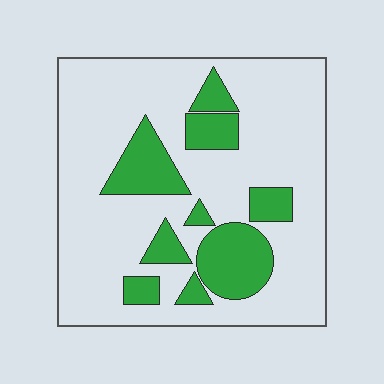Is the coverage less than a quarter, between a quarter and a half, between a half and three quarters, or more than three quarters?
Less than a quarter.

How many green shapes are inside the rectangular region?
9.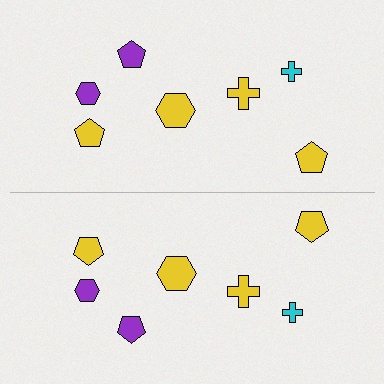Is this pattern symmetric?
Yes, this pattern has bilateral (reflection) symmetry.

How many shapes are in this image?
There are 14 shapes in this image.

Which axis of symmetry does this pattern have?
The pattern has a horizontal axis of symmetry running through the center of the image.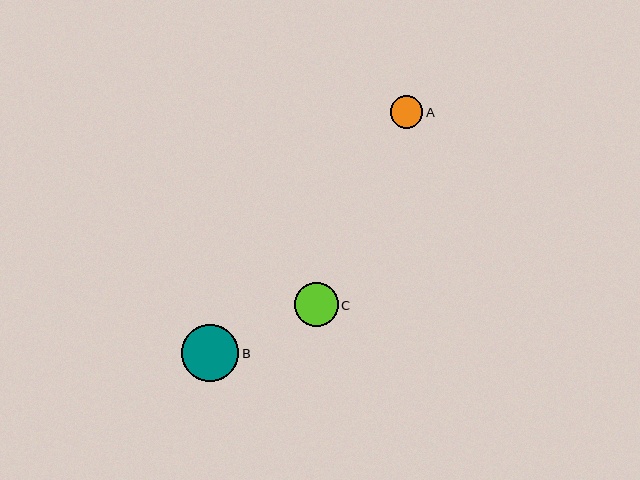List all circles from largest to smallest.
From largest to smallest: B, C, A.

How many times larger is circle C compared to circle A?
Circle C is approximately 1.4 times the size of circle A.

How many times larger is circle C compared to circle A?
Circle C is approximately 1.4 times the size of circle A.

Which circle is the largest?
Circle B is the largest with a size of approximately 57 pixels.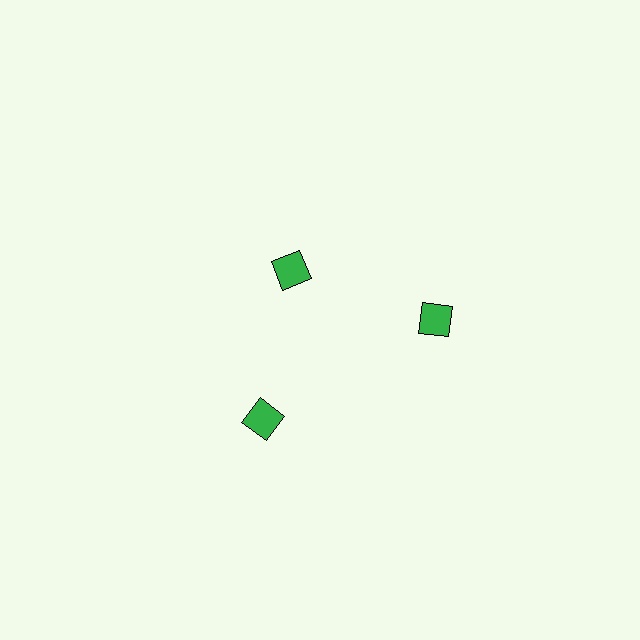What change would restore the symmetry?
The symmetry would be restored by moving it outward, back onto the ring so that all 3 diamonds sit at equal angles and equal distance from the center.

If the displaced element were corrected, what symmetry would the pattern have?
It would have 3-fold rotational symmetry — the pattern would map onto itself every 120 degrees.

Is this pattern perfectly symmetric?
No. The 3 green diamonds are arranged in a ring, but one element near the 11 o'clock position is pulled inward toward the center, breaking the 3-fold rotational symmetry.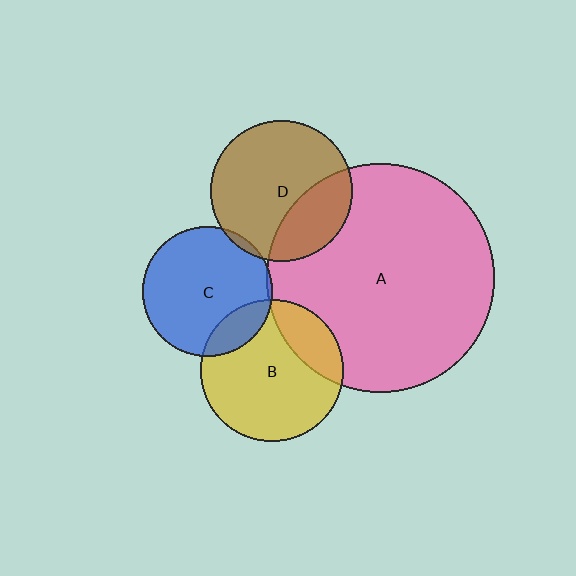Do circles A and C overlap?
Yes.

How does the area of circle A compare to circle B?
Approximately 2.6 times.